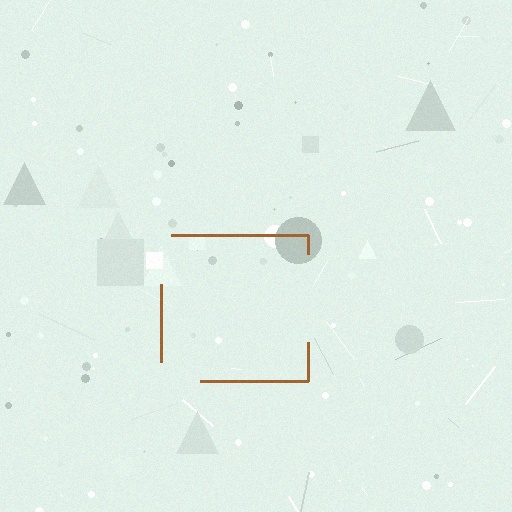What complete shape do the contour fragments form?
The contour fragments form a square.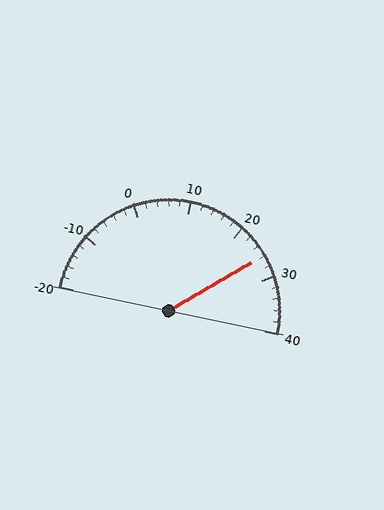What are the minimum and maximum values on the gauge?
The gauge ranges from -20 to 40.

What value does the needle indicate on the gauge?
The needle indicates approximately 26.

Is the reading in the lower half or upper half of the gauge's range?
The reading is in the upper half of the range (-20 to 40).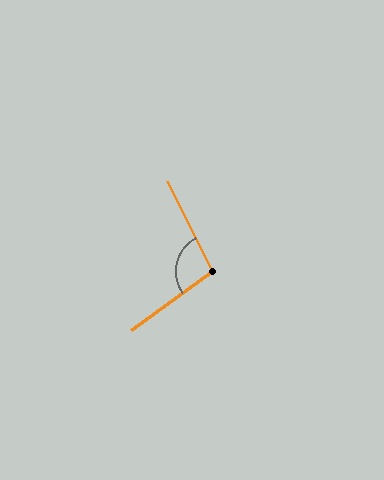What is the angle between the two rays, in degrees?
Approximately 99 degrees.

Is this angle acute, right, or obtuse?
It is obtuse.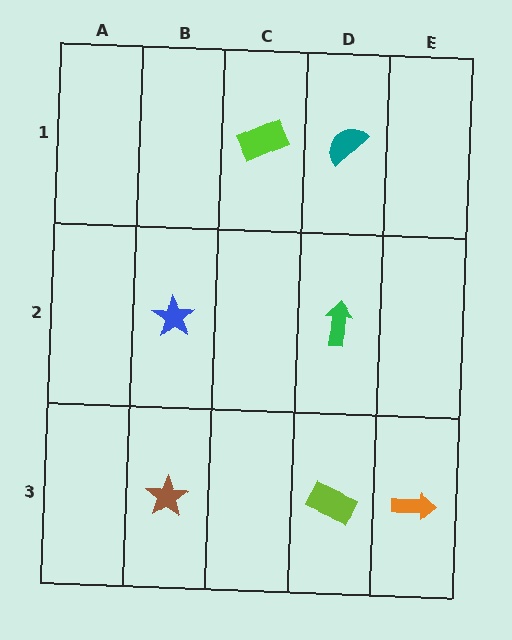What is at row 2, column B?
A blue star.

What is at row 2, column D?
A green arrow.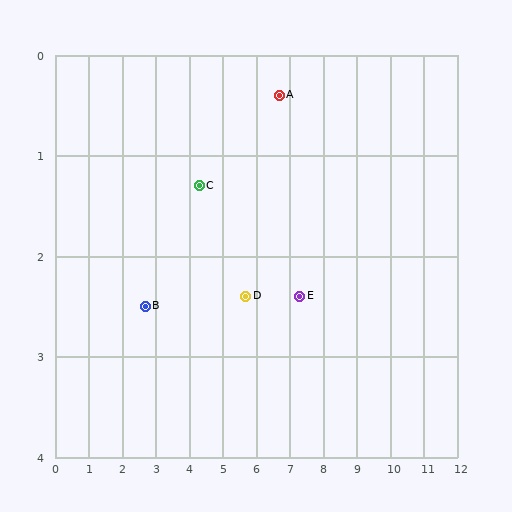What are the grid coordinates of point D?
Point D is at approximately (5.7, 2.4).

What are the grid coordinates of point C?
Point C is at approximately (4.3, 1.3).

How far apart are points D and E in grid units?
Points D and E are about 1.6 grid units apart.